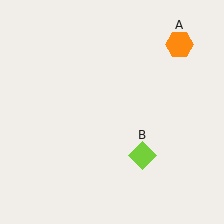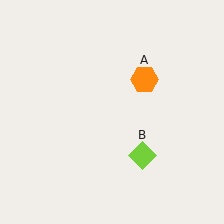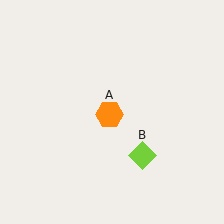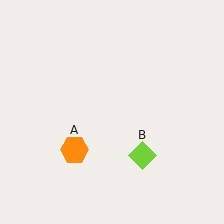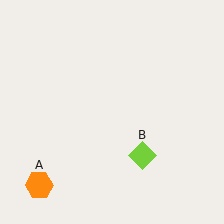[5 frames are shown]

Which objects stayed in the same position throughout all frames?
Lime diamond (object B) remained stationary.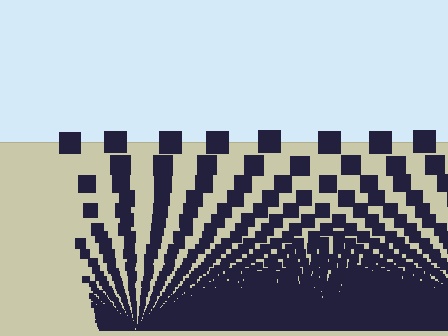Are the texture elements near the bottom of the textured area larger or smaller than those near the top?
Smaller. The gradient is inverted — elements near the bottom are smaller and denser.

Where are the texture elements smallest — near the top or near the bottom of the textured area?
Near the bottom.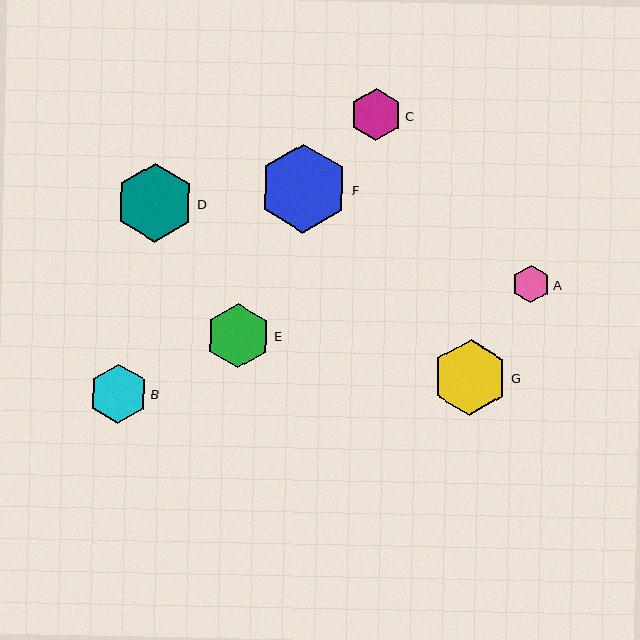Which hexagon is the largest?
Hexagon F is the largest with a size of approximately 89 pixels.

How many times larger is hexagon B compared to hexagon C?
Hexagon B is approximately 1.1 times the size of hexagon C.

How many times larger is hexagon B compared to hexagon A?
Hexagon B is approximately 1.6 times the size of hexagon A.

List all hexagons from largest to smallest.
From largest to smallest: F, D, G, E, B, C, A.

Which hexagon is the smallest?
Hexagon A is the smallest with a size of approximately 37 pixels.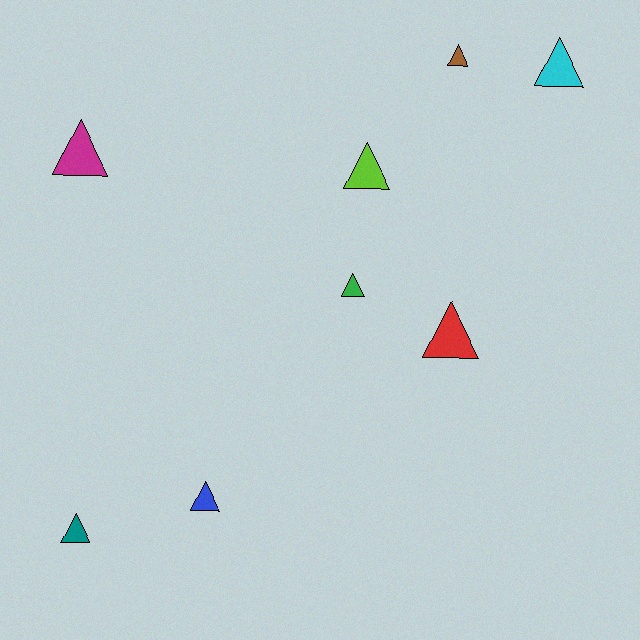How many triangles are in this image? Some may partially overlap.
There are 8 triangles.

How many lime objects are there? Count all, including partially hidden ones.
There is 1 lime object.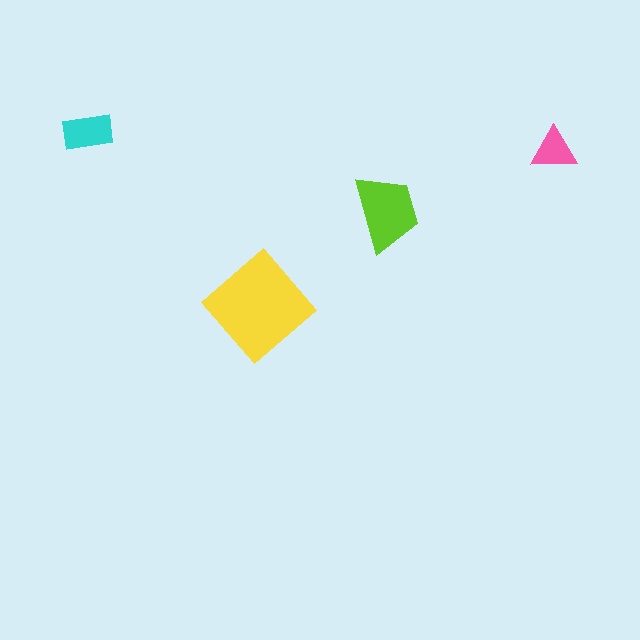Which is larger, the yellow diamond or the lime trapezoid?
The yellow diamond.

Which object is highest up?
The cyan rectangle is topmost.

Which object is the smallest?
The pink triangle.